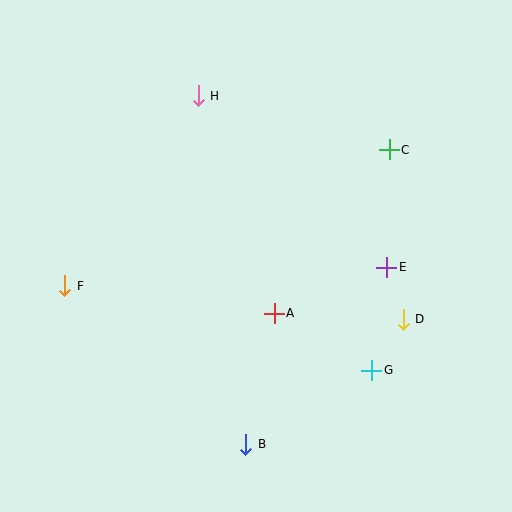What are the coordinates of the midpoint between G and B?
The midpoint between G and B is at (309, 407).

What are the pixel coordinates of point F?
Point F is at (65, 286).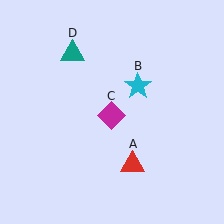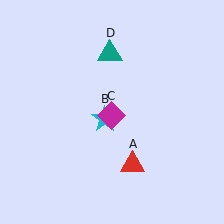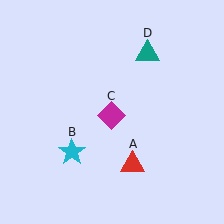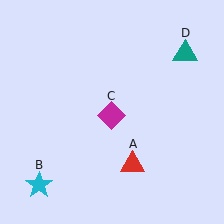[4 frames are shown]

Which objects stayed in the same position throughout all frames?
Red triangle (object A) and magenta diamond (object C) remained stationary.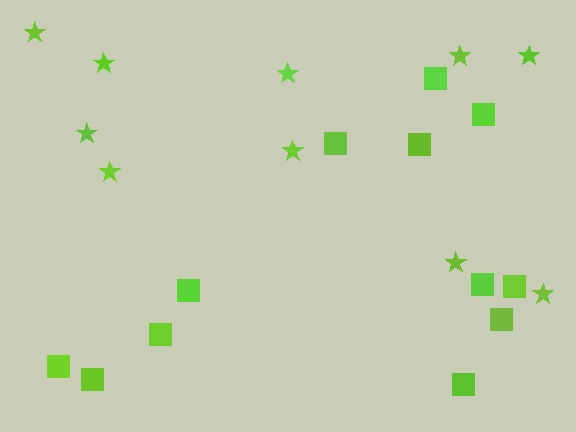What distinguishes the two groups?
There are 2 groups: one group of stars (10) and one group of squares (12).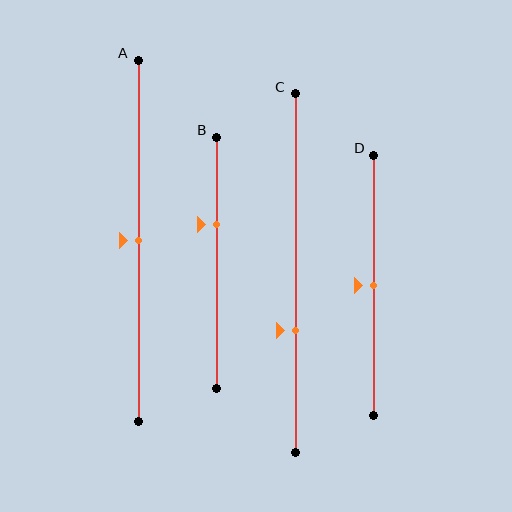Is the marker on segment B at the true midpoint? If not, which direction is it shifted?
No, the marker on segment B is shifted upward by about 15% of the segment length.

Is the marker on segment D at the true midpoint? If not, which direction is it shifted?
Yes, the marker on segment D is at the true midpoint.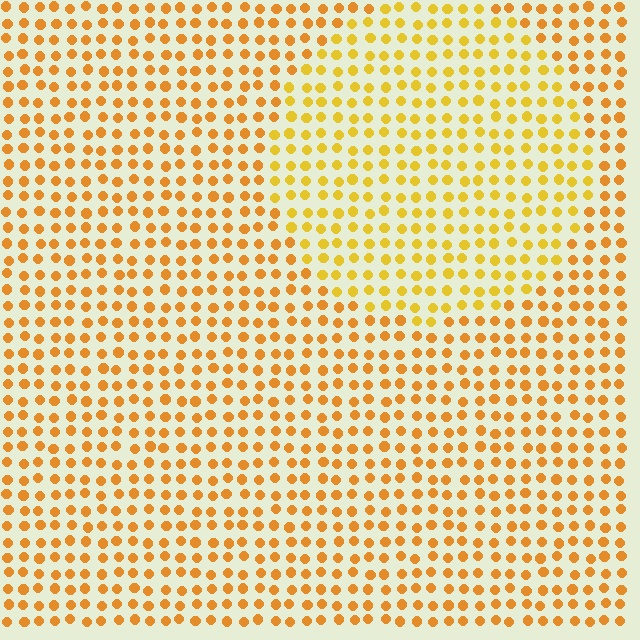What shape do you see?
I see a circle.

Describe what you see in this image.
The image is filled with small orange elements in a uniform arrangement. A circle-shaped region is visible where the elements are tinted to a slightly different hue, forming a subtle color boundary.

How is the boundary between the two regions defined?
The boundary is defined purely by a slight shift in hue (about 18 degrees). Spacing, size, and orientation are identical on both sides.